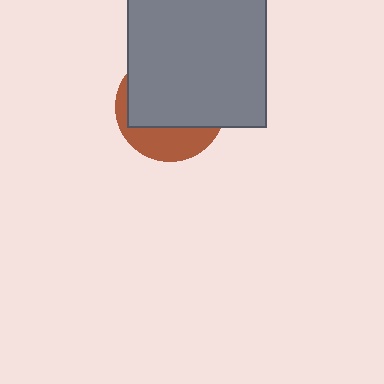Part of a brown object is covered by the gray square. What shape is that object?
It is a circle.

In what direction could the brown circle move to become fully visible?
The brown circle could move down. That would shift it out from behind the gray square entirely.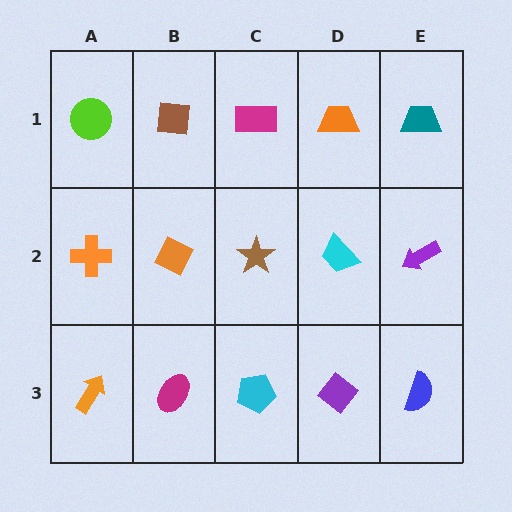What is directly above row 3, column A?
An orange cross.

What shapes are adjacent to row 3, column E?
A purple arrow (row 2, column E), a purple diamond (row 3, column D).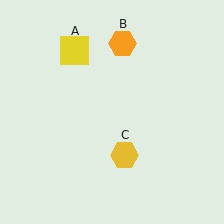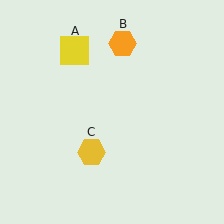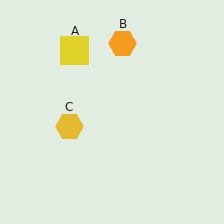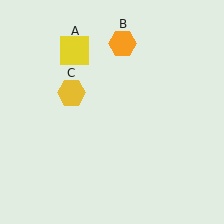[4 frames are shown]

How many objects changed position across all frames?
1 object changed position: yellow hexagon (object C).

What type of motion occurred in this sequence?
The yellow hexagon (object C) rotated clockwise around the center of the scene.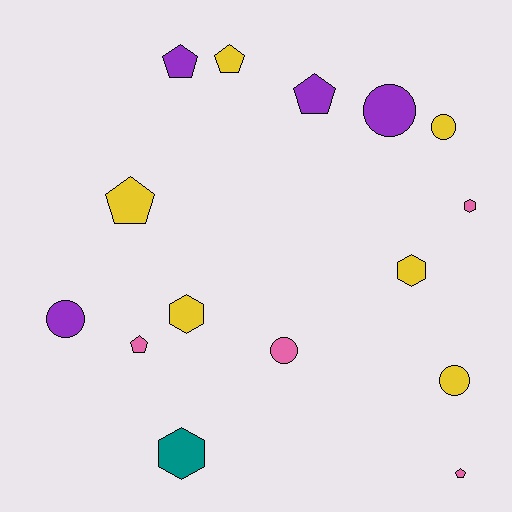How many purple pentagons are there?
There are 2 purple pentagons.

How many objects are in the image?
There are 15 objects.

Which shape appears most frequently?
Pentagon, with 6 objects.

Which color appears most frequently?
Yellow, with 6 objects.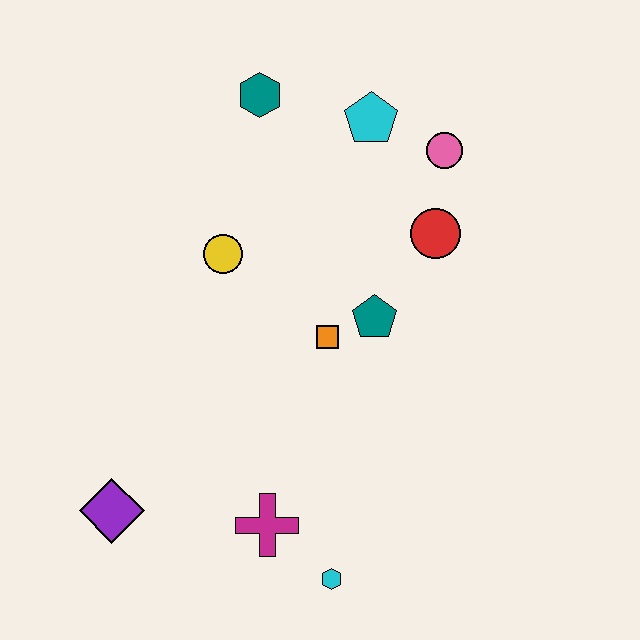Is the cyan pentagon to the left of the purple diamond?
No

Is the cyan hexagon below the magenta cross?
Yes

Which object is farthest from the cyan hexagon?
The teal hexagon is farthest from the cyan hexagon.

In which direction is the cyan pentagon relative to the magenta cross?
The cyan pentagon is above the magenta cross.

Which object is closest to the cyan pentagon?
The pink circle is closest to the cyan pentagon.